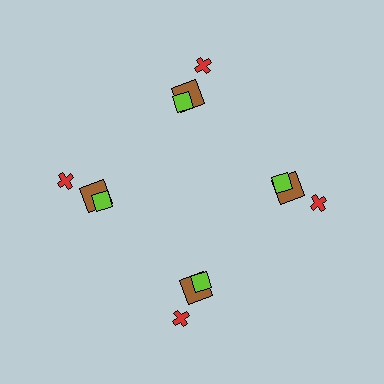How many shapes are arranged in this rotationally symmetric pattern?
There are 12 shapes, arranged in 4 groups of 3.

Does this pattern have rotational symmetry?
Yes, this pattern has 4-fold rotational symmetry. It looks the same after rotating 90 degrees around the center.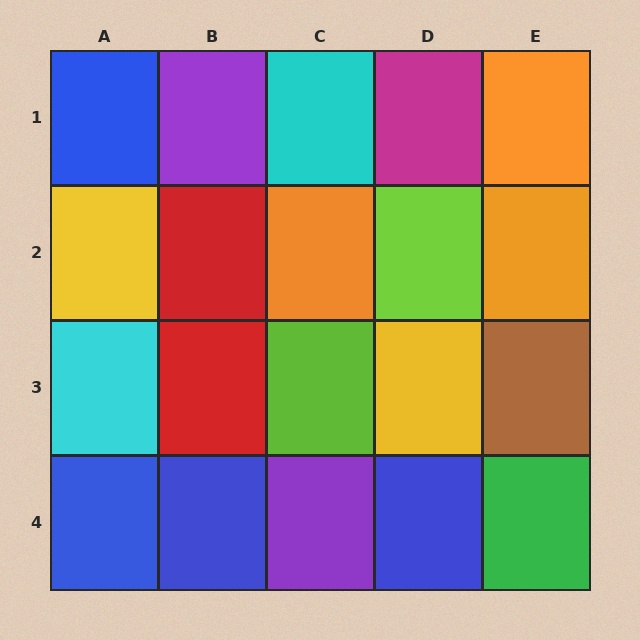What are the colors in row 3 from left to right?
Cyan, red, lime, yellow, brown.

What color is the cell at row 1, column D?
Magenta.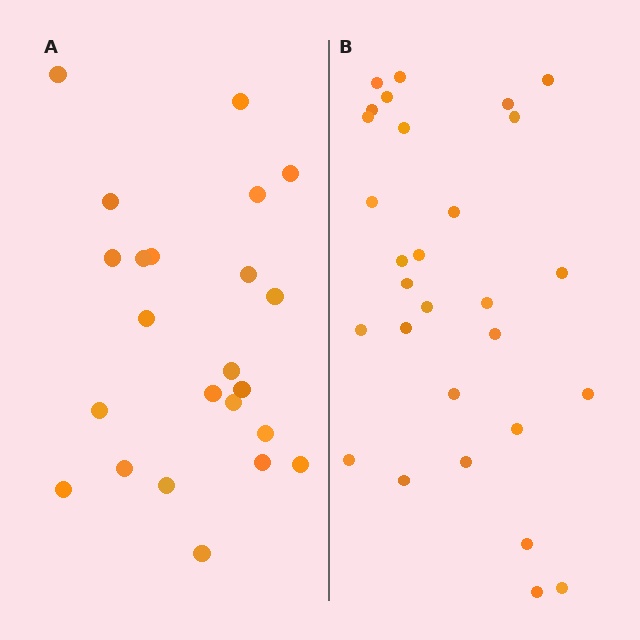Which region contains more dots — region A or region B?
Region B (the right region) has more dots.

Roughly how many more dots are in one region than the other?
Region B has about 6 more dots than region A.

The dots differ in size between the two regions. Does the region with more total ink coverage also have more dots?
No. Region A has more total ink coverage because its dots are larger, but region B actually contains more individual dots. Total area can be misleading — the number of items is what matters here.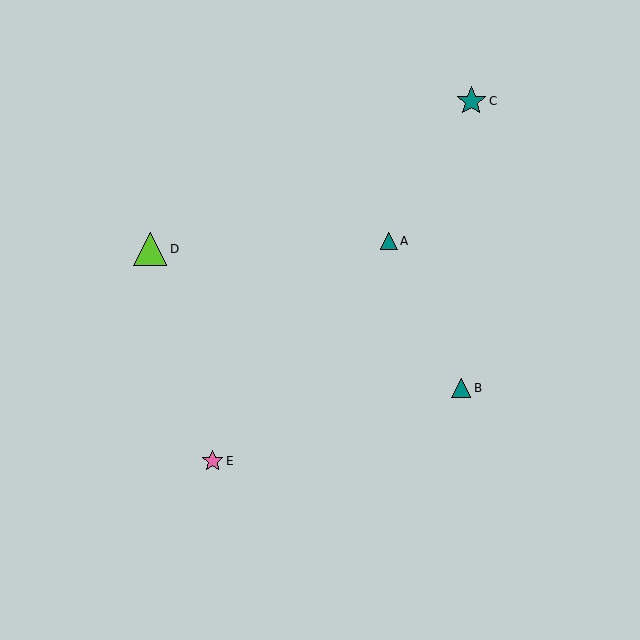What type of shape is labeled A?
Shape A is a teal triangle.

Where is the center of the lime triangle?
The center of the lime triangle is at (150, 249).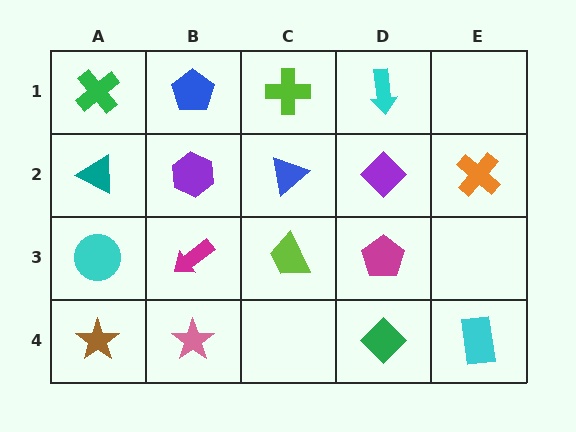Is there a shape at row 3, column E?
No, that cell is empty.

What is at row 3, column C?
A lime trapezoid.